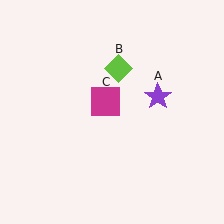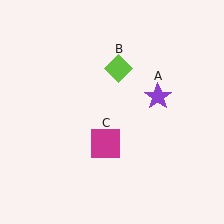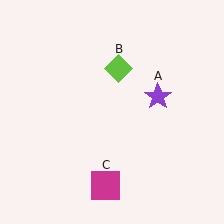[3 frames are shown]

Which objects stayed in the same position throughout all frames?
Purple star (object A) and lime diamond (object B) remained stationary.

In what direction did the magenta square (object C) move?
The magenta square (object C) moved down.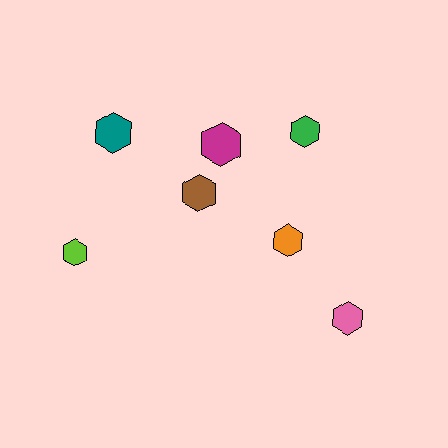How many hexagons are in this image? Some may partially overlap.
There are 7 hexagons.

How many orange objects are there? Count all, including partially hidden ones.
There is 1 orange object.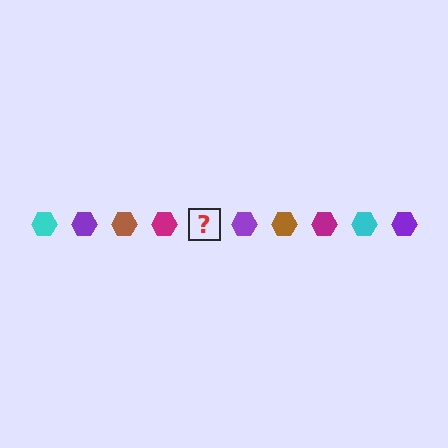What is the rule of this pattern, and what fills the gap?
The rule is that the pattern cycles through cyan, purple, brown, magenta hexagons. The gap should be filled with a cyan hexagon.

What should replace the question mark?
The question mark should be replaced with a cyan hexagon.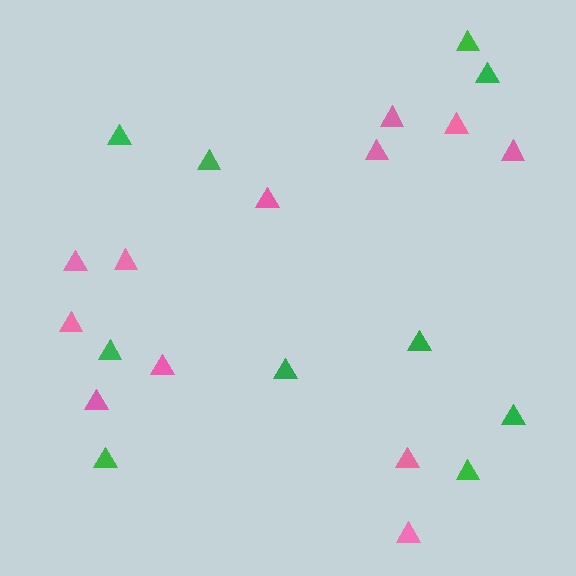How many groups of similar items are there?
There are 2 groups: one group of green triangles (10) and one group of pink triangles (12).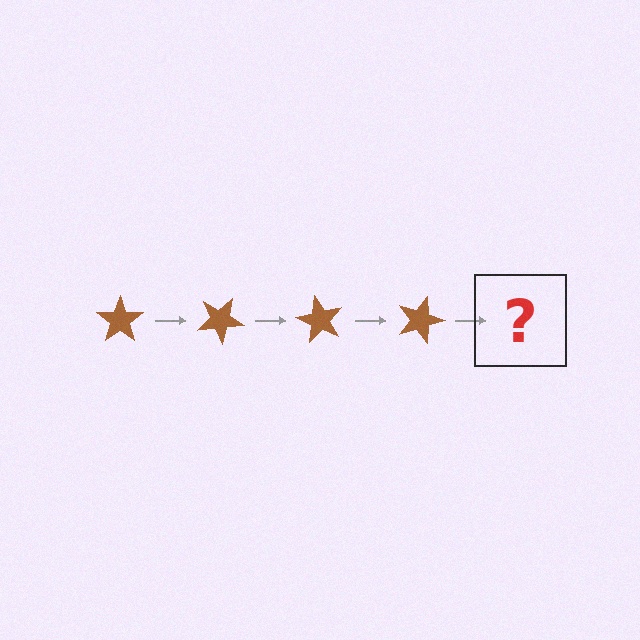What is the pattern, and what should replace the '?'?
The pattern is that the star rotates 30 degrees each step. The '?' should be a brown star rotated 120 degrees.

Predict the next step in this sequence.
The next step is a brown star rotated 120 degrees.